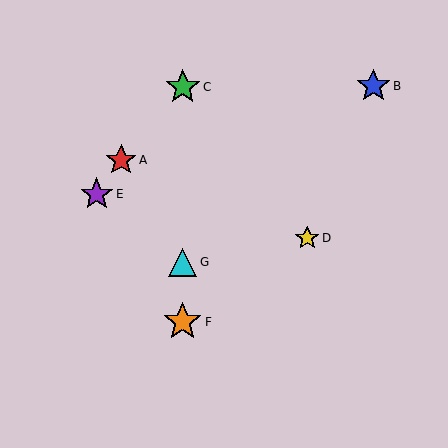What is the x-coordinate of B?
Object B is at x≈373.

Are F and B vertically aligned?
No, F is at x≈183 and B is at x≈373.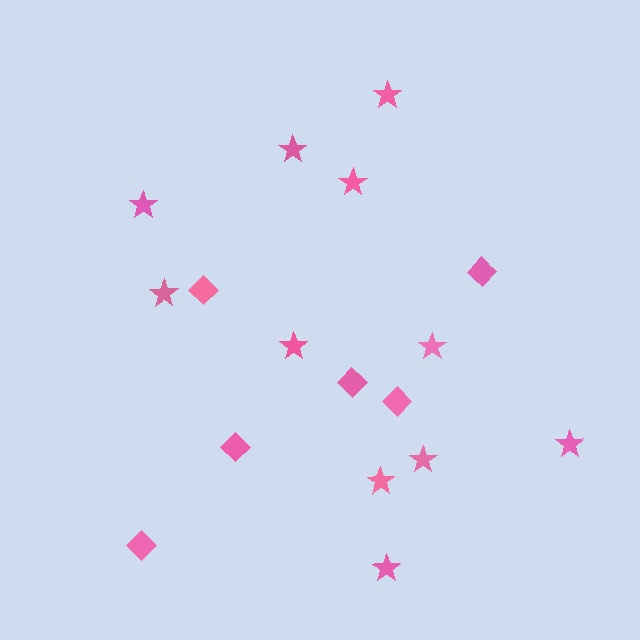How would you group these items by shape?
There are 2 groups: one group of diamonds (6) and one group of stars (11).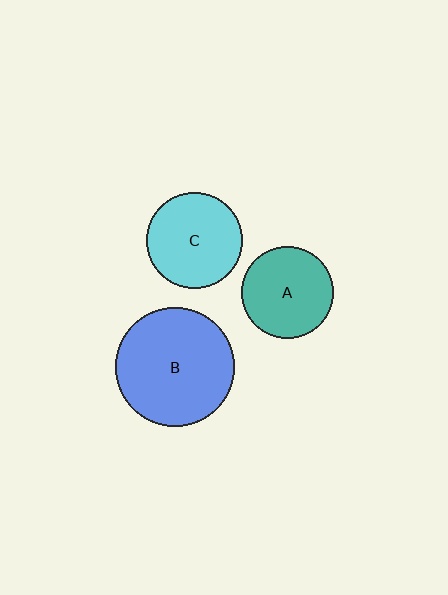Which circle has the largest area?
Circle B (blue).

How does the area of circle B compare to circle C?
Approximately 1.5 times.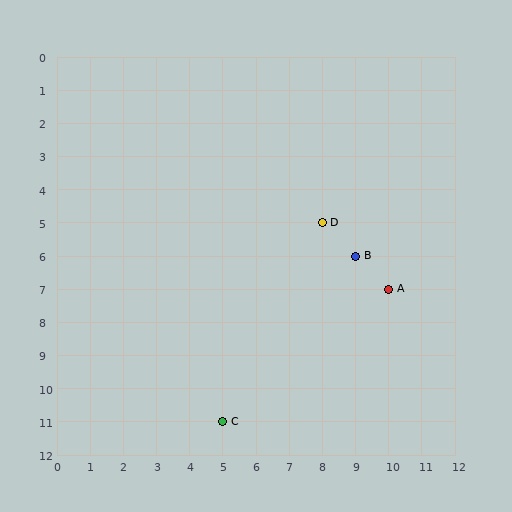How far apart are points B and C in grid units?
Points B and C are 4 columns and 5 rows apart (about 6.4 grid units diagonally).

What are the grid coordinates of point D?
Point D is at grid coordinates (8, 5).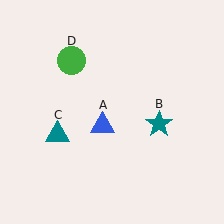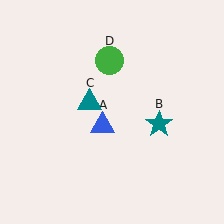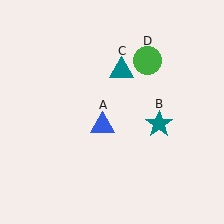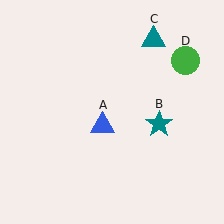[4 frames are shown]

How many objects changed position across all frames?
2 objects changed position: teal triangle (object C), green circle (object D).